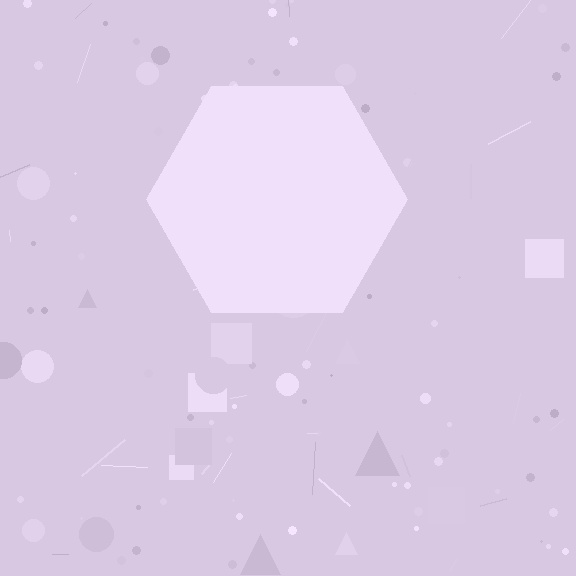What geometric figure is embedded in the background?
A hexagon is embedded in the background.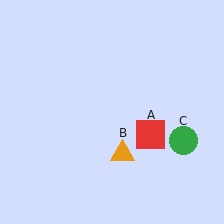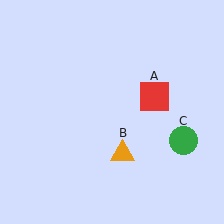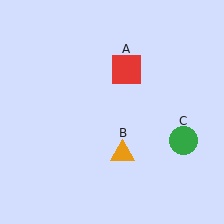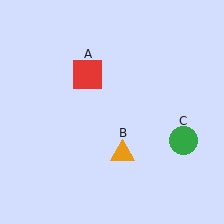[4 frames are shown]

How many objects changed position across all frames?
1 object changed position: red square (object A).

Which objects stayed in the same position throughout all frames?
Orange triangle (object B) and green circle (object C) remained stationary.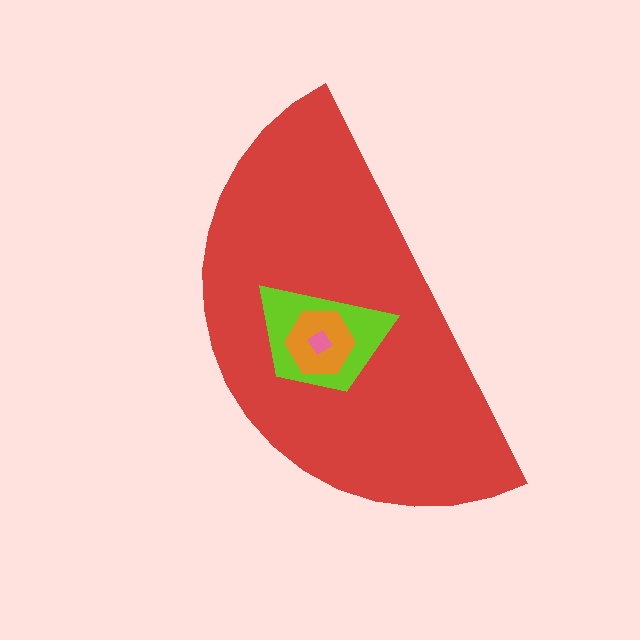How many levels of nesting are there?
4.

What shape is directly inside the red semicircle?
The lime trapezoid.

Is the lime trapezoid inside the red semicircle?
Yes.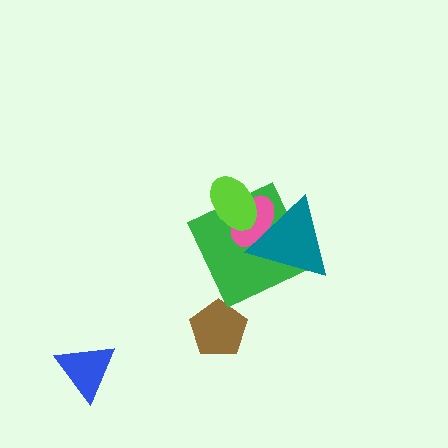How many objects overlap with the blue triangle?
0 objects overlap with the blue triangle.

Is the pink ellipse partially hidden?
Yes, it is partially covered by another shape.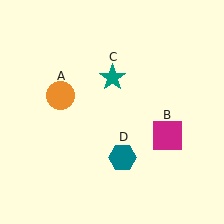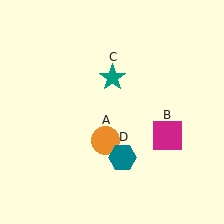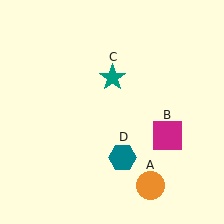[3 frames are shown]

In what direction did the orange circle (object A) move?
The orange circle (object A) moved down and to the right.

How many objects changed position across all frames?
1 object changed position: orange circle (object A).